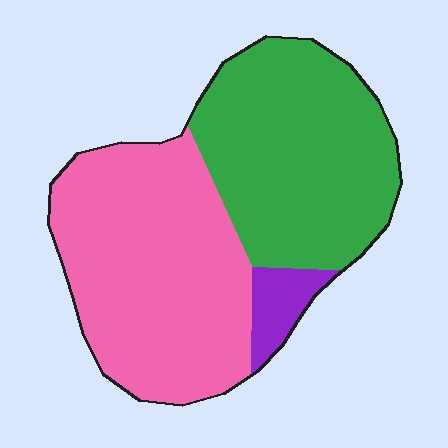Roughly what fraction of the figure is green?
Green takes up about two fifths (2/5) of the figure.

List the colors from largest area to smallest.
From largest to smallest: pink, green, purple.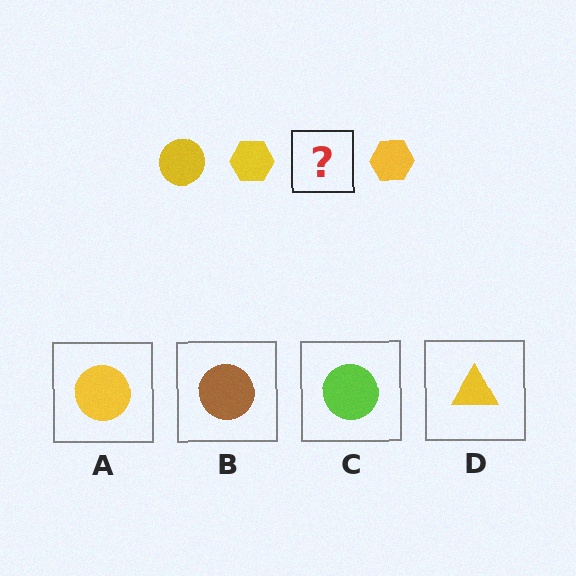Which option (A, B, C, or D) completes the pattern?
A.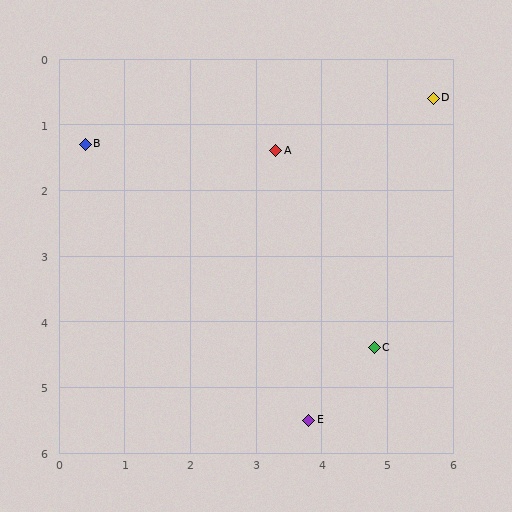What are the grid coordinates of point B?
Point B is at approximately (0.4, 1.3).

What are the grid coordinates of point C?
Point C is at approximately (4.8, 4.4).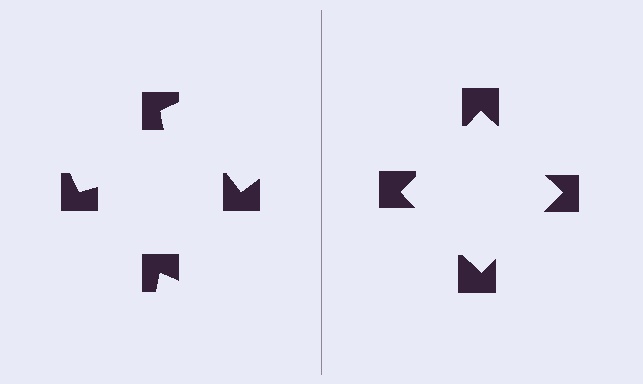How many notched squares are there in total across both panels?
8 — 4 on each side.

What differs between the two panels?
The notched squares are positioned identically on both sides; only the wedge orientations differ. On the right they align to a square; on the left they are misaligned.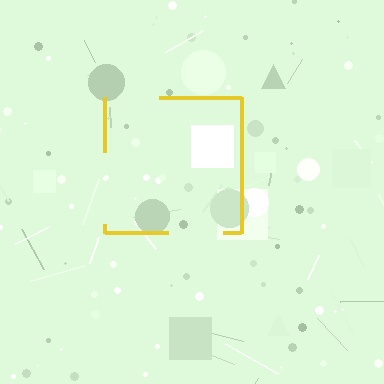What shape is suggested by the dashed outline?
The dashed outline suggests a square.